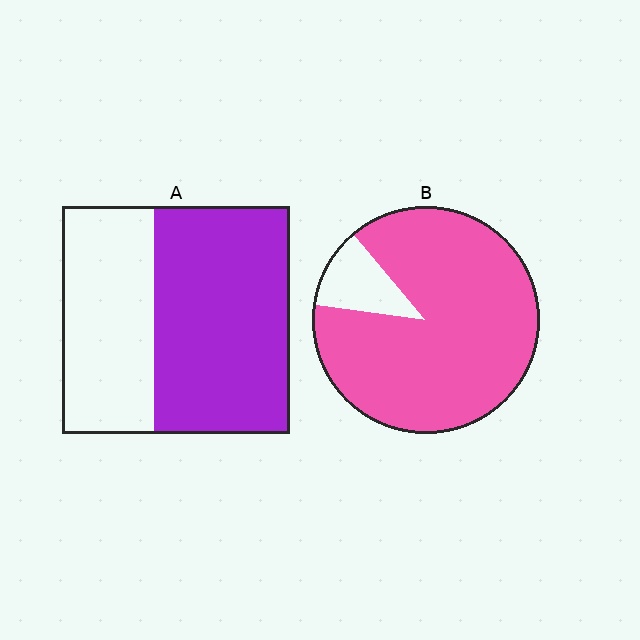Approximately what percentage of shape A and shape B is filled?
A is approximately 60% and B is approximately 90%.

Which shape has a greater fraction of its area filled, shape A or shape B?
Shape B.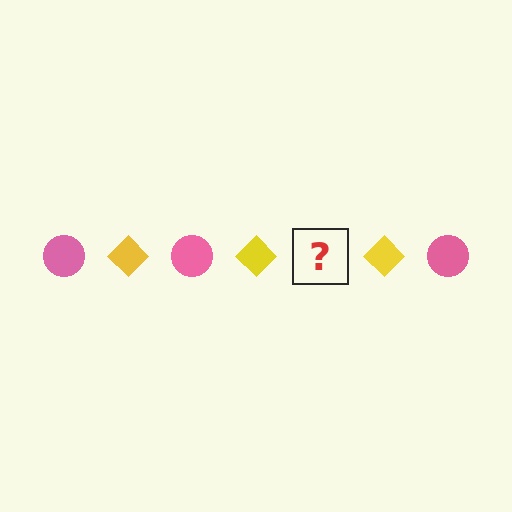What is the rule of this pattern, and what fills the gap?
The rule is that the pattern alternates between pink circle and yellow diamond. The gap should be filled with a pink circle.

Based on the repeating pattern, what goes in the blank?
The blank should be a pink circle.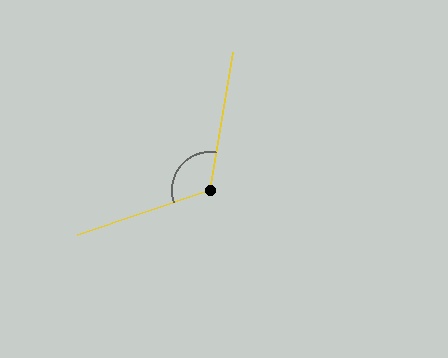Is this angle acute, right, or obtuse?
It is obtuse.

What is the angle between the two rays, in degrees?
Approximately 118 degrees.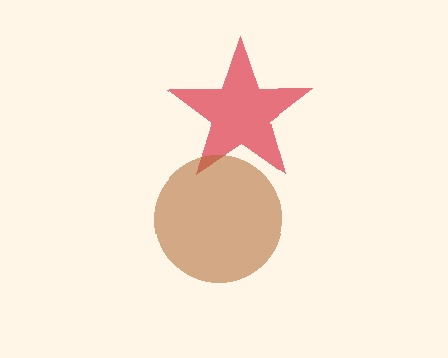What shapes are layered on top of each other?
The layered shapes are: a red star, a brown circle.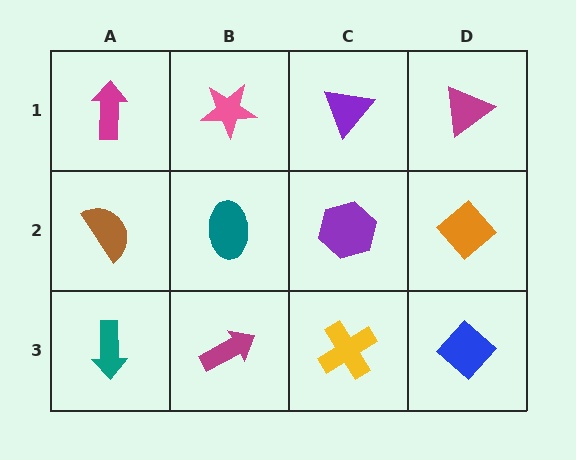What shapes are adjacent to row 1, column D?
An orange diamond (row 2, column D), a purple triangle (row 1, column C).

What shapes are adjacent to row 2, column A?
A magenta arrow (row 1, column A), a teal arrow (row 3, column A), a teal ellipse (row 2, column B).